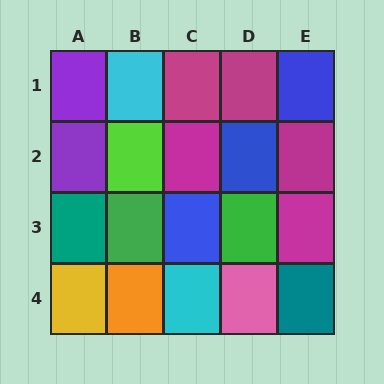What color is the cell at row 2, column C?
Magenta.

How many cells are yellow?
1 cell is yellow.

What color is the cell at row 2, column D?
Blue.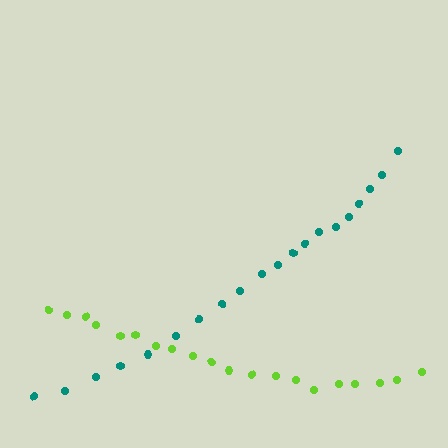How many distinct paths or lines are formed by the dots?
There are 2 distinct paths.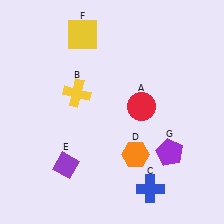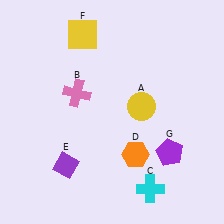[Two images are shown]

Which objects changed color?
A changed from red to yellow. B changed from yellow to pink. C changed from blue to cyan.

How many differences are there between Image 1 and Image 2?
There are 3 differences between the two images.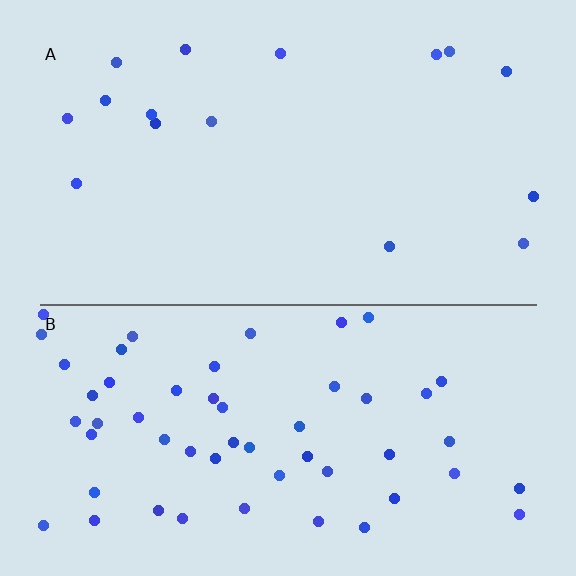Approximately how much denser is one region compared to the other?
Approximately 3.4× — region B over region A.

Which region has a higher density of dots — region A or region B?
B (the bottom).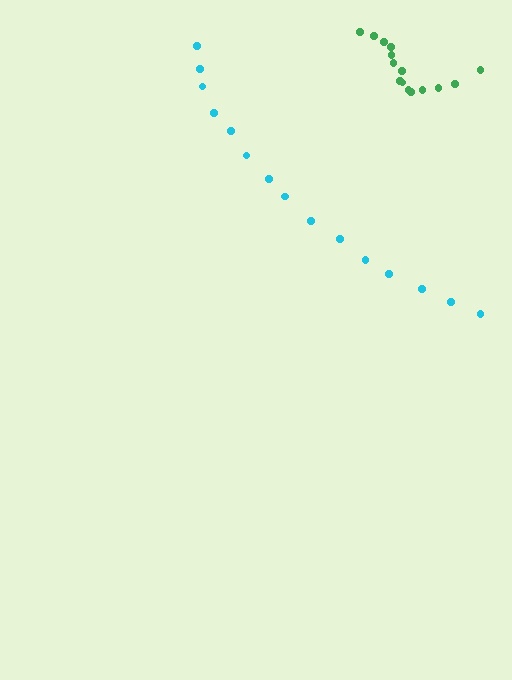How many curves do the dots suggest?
There are 2 distinct paths.